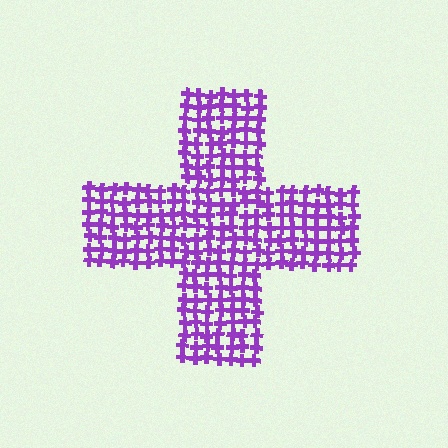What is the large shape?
The large shape is a cross.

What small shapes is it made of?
It is made of small crosses.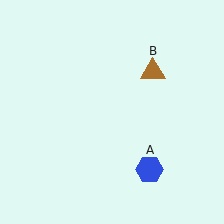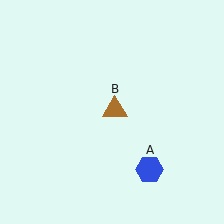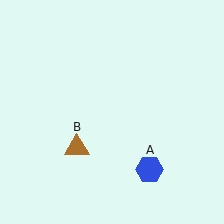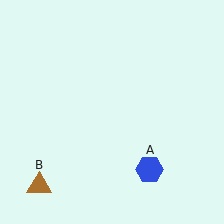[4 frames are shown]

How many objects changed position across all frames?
1 object changed position: brown triangle (object B).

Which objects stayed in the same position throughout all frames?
Blue hexagon (object A) remained stationary.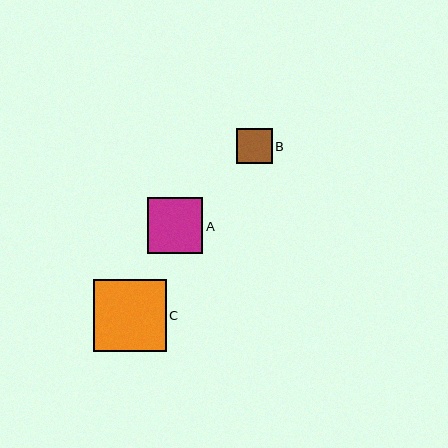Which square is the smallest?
Square B is the smallest with a size of approximately 35 pixels.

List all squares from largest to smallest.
From largest to smallest: C, A, B.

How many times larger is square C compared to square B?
Square C is approximately 2.1 times the size of square B.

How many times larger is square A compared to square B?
Square A is approximately 1.6 times the size of square B.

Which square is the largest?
Square C is the largest with a size of approximately 72 pixels.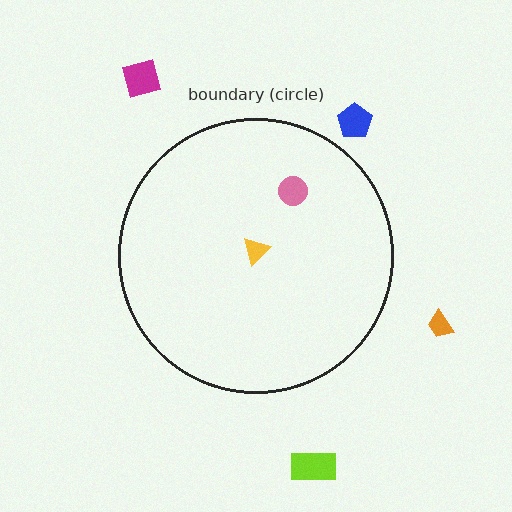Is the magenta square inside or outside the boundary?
Outside.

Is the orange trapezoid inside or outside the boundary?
Outside.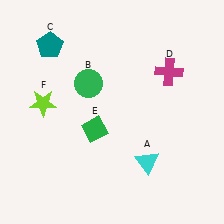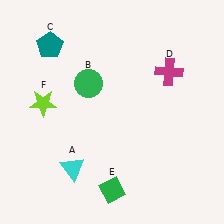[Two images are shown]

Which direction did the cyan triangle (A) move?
The cyan triangle (A) moved left.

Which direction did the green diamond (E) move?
The green diamond (E) moved down.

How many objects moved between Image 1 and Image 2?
2 objects moved between the two images.